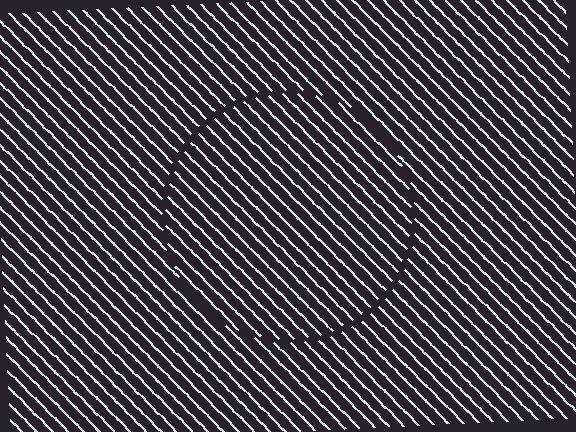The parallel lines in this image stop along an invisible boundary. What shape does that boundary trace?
An illusory circle. The interior of the shape contains the same grating, shifted by half a period — the contour is defined by the phase discontinuity where line-ends from the inner and outer gratings abut.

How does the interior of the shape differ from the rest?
The interior of the shape contains the same grating, shifted by half a period — the contour is defined by the phase discontinuity where line-ends from the inner and outer gratings abut.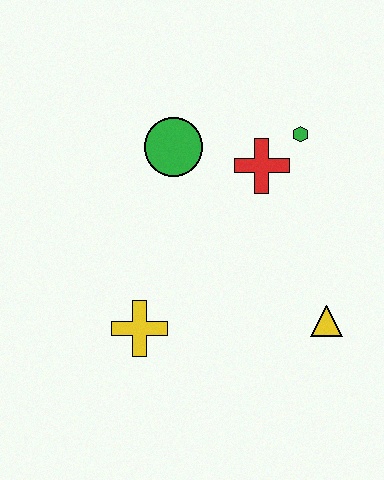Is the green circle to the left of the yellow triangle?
Yes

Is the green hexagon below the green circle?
No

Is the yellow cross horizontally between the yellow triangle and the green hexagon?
No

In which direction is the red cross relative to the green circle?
The red cross is to the right of the green circle.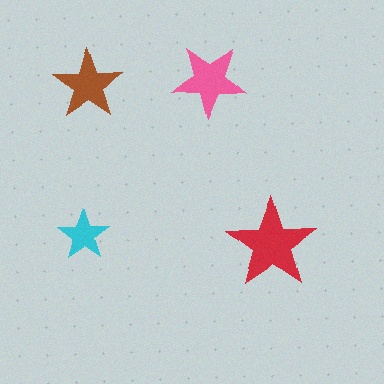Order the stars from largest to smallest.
the red one, the pink one, the brown one, the cyan one.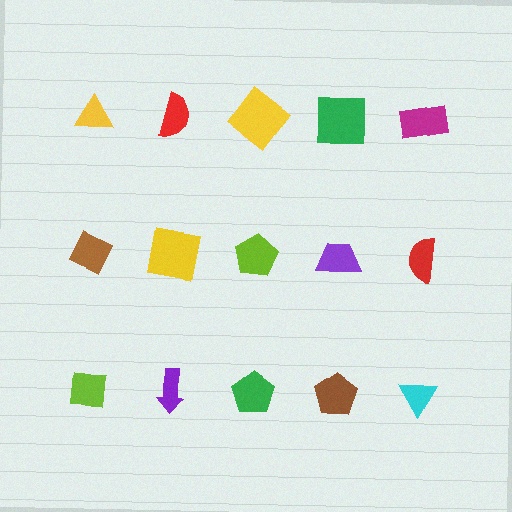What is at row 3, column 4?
A brown pentagon.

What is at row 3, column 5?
A cyan triangle.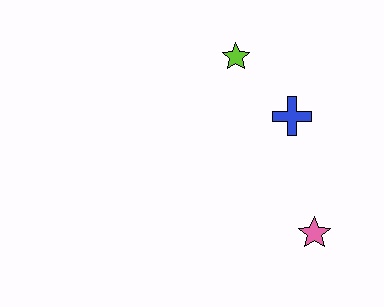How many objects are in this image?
There are 3 objects.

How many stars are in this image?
There are 2 stars.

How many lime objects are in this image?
There is 1 lime object.